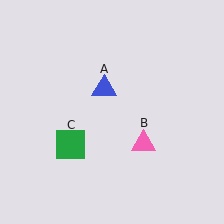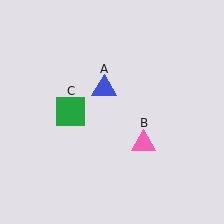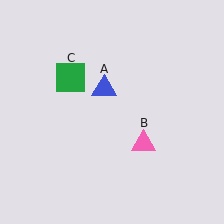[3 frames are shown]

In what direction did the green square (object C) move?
The green square (object C) moved up.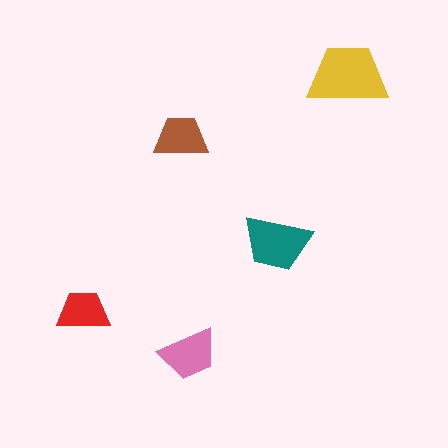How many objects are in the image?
There are 5 objects in the image.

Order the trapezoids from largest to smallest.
the yellow one, the teal one, the pink one, the brown one, the red one.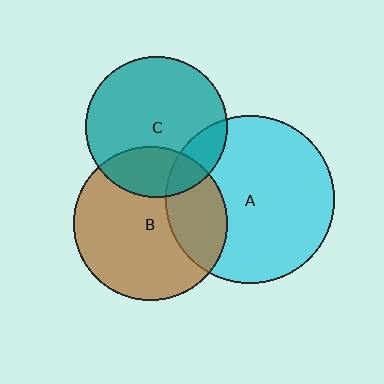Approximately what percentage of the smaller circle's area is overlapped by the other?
Approximately 15%.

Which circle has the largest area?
Circle A (cyan).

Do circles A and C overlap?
Yes.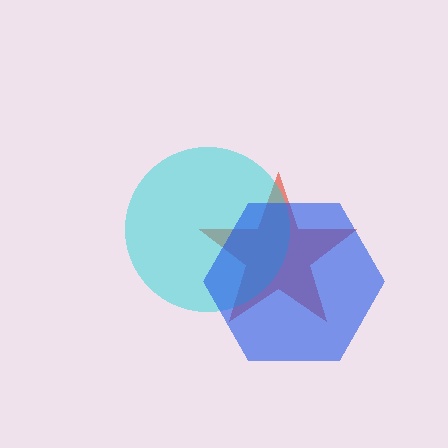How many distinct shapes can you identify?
There are 3 distinct shapes: a red star, a cyan circle, a blue hexagon.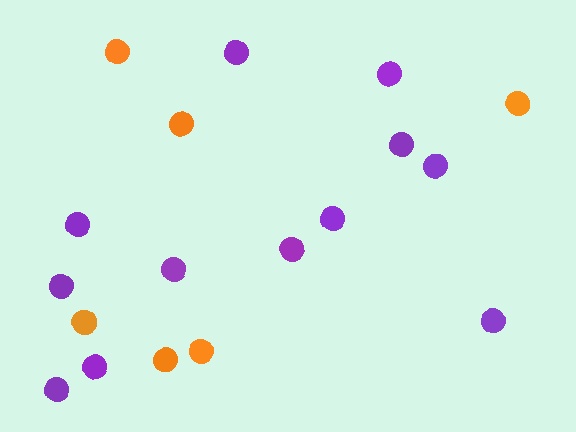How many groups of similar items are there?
There are 2 groups: one group of purple circles (12) and one group of orange circles (6).